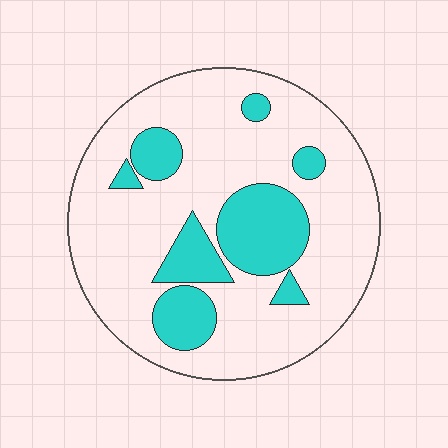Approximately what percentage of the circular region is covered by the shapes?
Approximately 25%.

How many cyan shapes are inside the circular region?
8.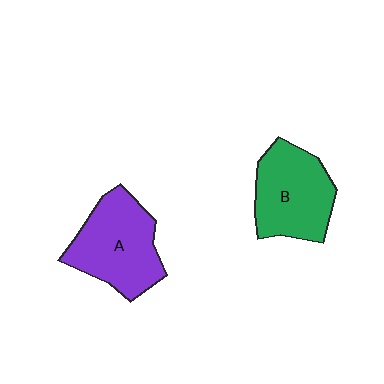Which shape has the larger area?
Shape A (purple).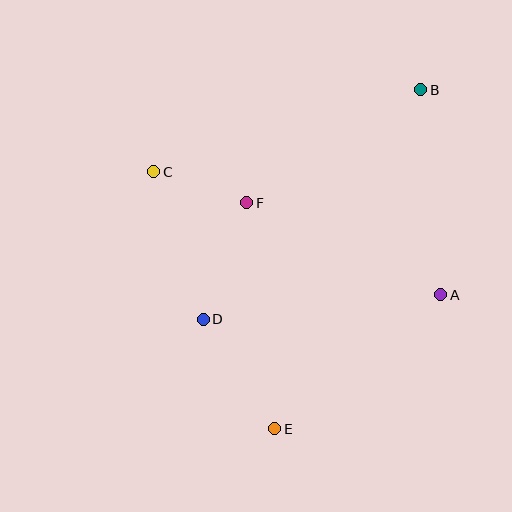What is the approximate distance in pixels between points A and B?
The distance between A and B is approximately 206 pixels.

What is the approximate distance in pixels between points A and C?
The distance between A and C is approximately 312 pixels.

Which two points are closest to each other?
Points C and F are closest to each other.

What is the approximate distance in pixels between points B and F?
The distance between B and F is approximately 208 pixels.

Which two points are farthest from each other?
Points B and E are farthest from each other.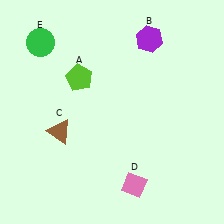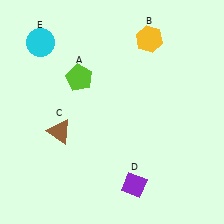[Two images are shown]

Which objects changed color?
B changed from purple to yellow. D changed from pink to purple. E changed from green to cyan.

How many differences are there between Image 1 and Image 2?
There are 3 differences between the two images.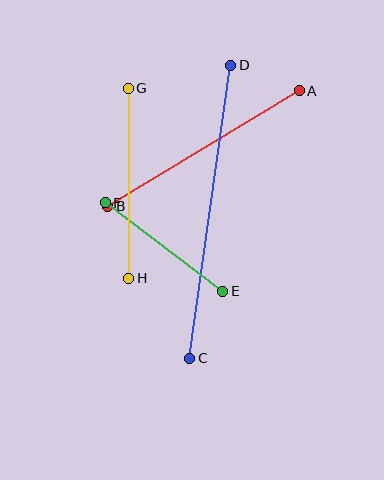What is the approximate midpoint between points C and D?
The midpoint is at approximately (210, 212) pixels.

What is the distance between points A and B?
The distance is approximately 223 pixels.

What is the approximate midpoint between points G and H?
The midpoint is at approximately (128, 183) pixels.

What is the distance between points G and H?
The distance is approximately 190 pixels.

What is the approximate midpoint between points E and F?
The midpoint is at approximately (164, 247) pixels.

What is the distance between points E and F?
The distance is approximately 147 pixels.